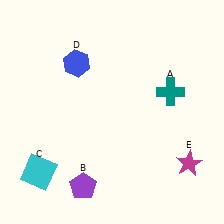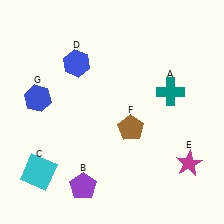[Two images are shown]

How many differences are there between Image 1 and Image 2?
There are 2 differences between the two images.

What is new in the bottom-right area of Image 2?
A brown pentagon (F) was added in the bottom-right area of Image 2.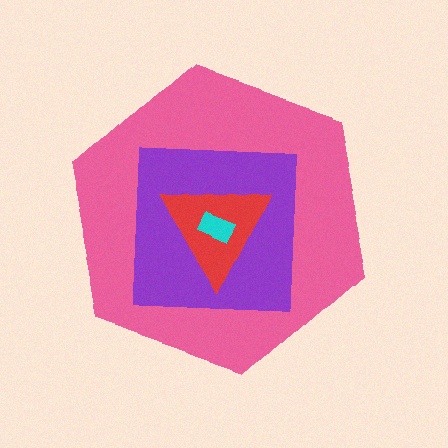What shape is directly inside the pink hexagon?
The purple square.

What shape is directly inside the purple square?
The red triangle.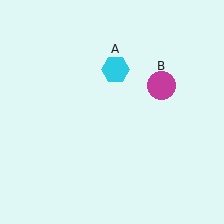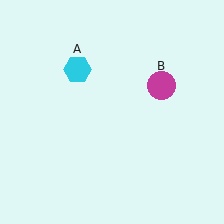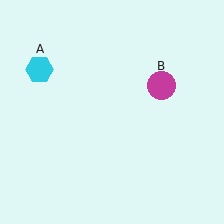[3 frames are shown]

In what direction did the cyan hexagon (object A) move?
The cyan hexagon (object A) moved left.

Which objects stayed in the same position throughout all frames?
Magenta circle (object B) remained stationary.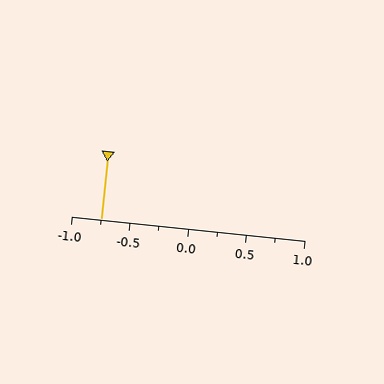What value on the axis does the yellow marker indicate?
The marker indicates approximately -0.75.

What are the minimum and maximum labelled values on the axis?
The axis runs from -1.0 to 1.0.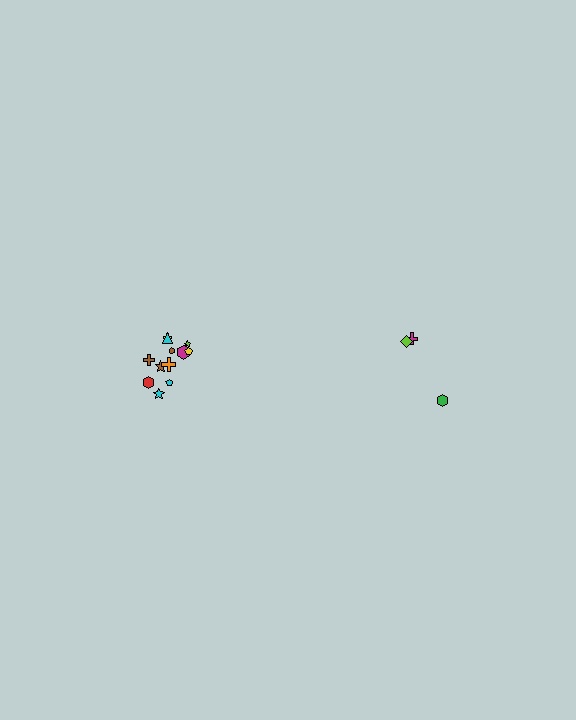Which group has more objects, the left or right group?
The left group.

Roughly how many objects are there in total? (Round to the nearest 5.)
Roughly 15 objects in total.